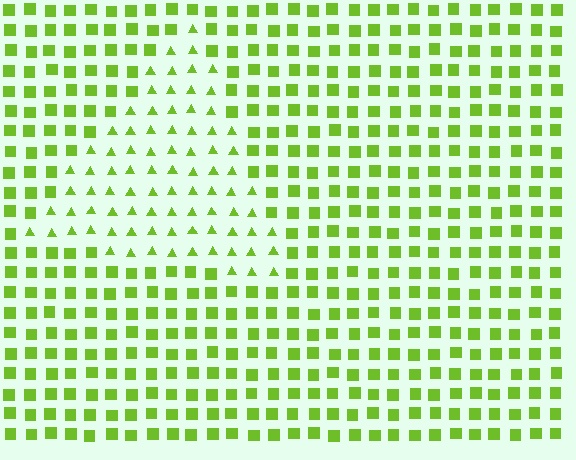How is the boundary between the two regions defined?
The boundary is defined by a change in element shape: triangles inside vs. squares outside. All elements share the same color and spacing.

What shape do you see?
I see a triangle.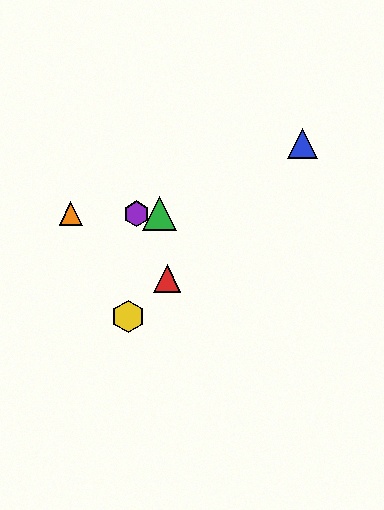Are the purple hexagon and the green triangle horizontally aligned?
Yes, both are at y≈214.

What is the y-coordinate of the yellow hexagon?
The yellow hexagon is at y≈316.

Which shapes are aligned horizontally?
The green triangle, the purple hexagon, the orange triangle are aligned horizontally.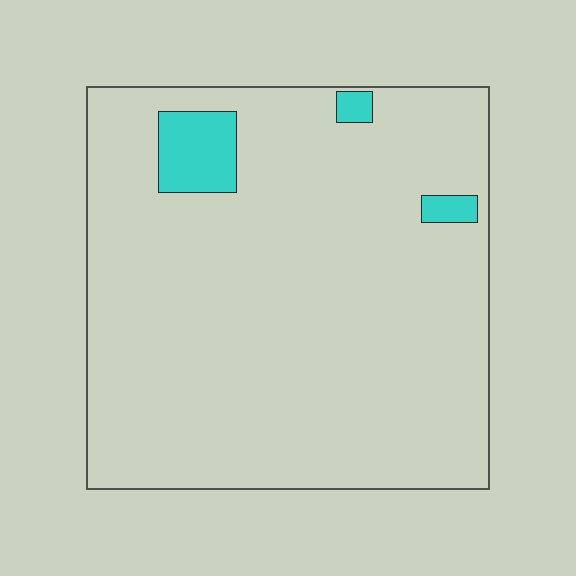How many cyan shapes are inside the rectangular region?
3.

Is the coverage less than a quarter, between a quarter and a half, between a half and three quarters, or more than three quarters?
Less than a quarter.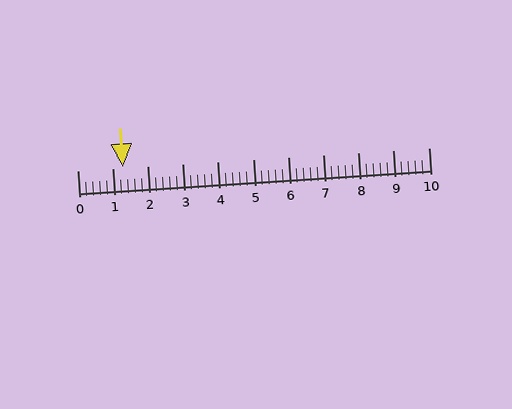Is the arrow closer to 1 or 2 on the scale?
The arrow is closer to 1.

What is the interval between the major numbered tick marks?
The major tick marks are spaced 1 units apart.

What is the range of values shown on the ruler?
The ruler shows values from 0 to 10.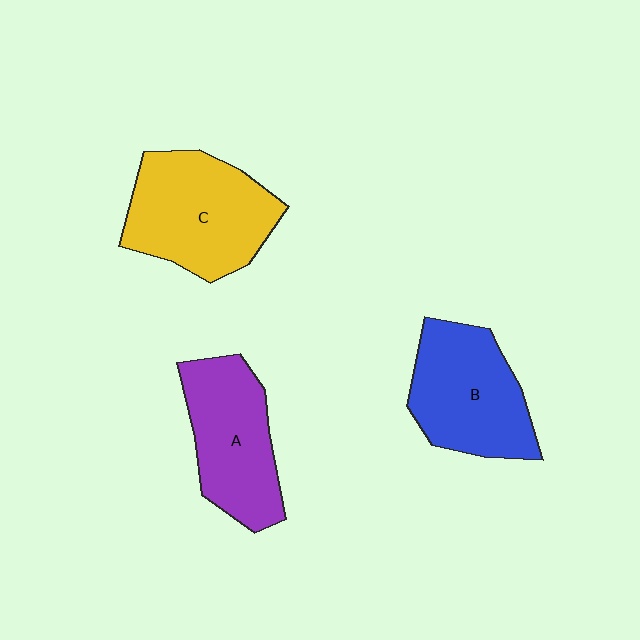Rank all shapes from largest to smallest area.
From largest to smallest: C (yellow), B (blue), A (purple).